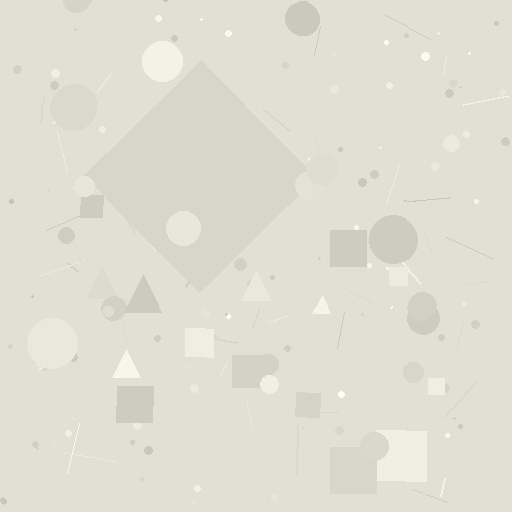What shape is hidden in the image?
A diamond is hidden in the image.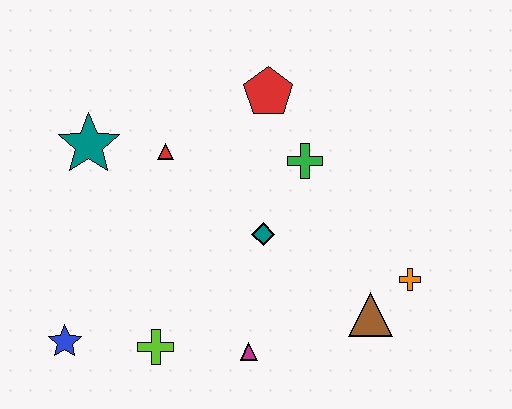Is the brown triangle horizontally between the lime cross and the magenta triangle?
No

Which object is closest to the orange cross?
The brown triangle is closest to the orange cross.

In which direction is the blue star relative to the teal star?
The blue star is below the teal star.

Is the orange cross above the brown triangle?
Yes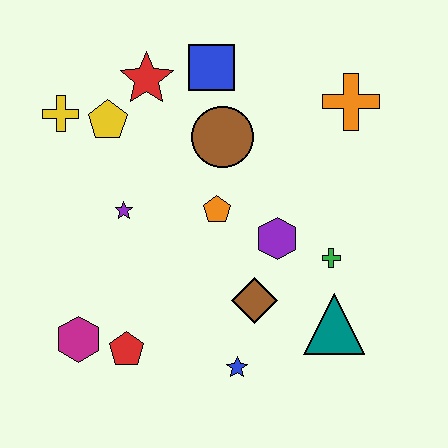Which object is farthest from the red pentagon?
The orange cross is farthest from the red pentagon.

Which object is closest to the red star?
The yellow pentagon is closest to the red star.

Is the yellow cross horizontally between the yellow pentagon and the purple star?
No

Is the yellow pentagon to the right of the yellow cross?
Yes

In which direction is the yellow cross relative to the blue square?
The yellow cross is to the left of the blue square.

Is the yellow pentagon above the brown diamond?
Yes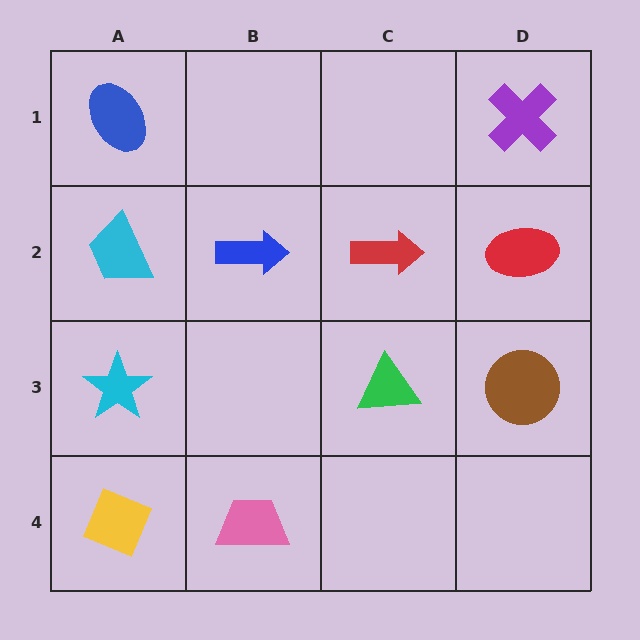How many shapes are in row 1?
2 shapes.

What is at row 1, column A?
A blue ellipse.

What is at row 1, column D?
A purple cross.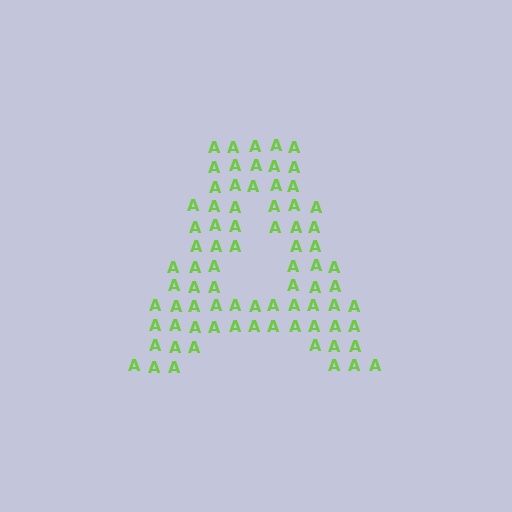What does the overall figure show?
The overall figure shows the letter A.